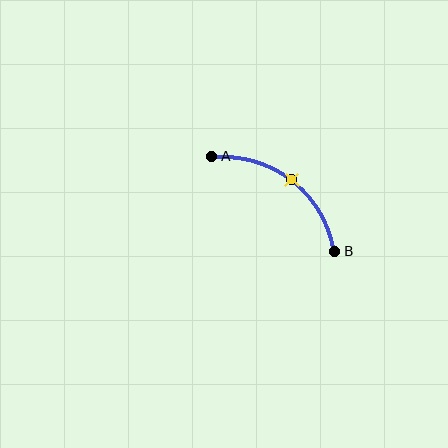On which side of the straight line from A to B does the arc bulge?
The arc bulges above and to the right of the straight line connecting A and B.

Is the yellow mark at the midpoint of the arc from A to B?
Yes. The yellow mark lies on the arc at equal arc-length from both A and B — it is the arc midpoint.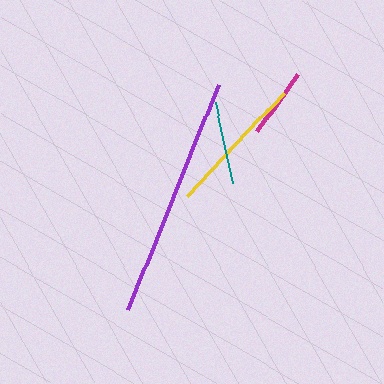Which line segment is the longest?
The purple line is the longest at approximately 242 pixels.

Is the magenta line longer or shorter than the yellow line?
The yellow line is longer than the magenta line.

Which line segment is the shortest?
The magenta line is the shortest at approximately 70 pixels.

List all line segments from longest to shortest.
From longest to shortest: purple, yellow, teal, magenta.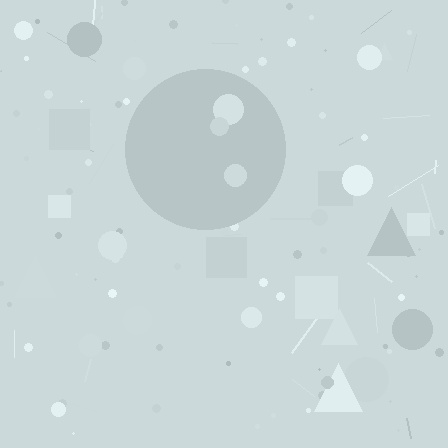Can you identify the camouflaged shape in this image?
The camouflaged shape is a circle.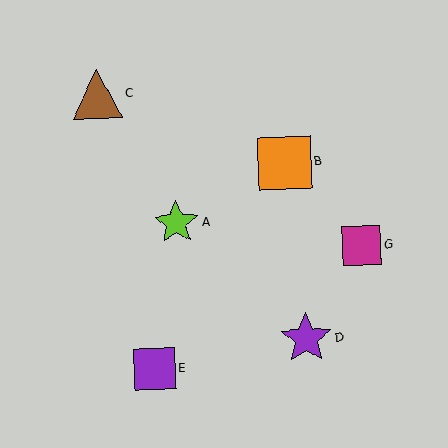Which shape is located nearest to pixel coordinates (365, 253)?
The magenta square (labeled G) at (361, 245) is nearest to that location.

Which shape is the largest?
The orange square (labeled B) is the largest.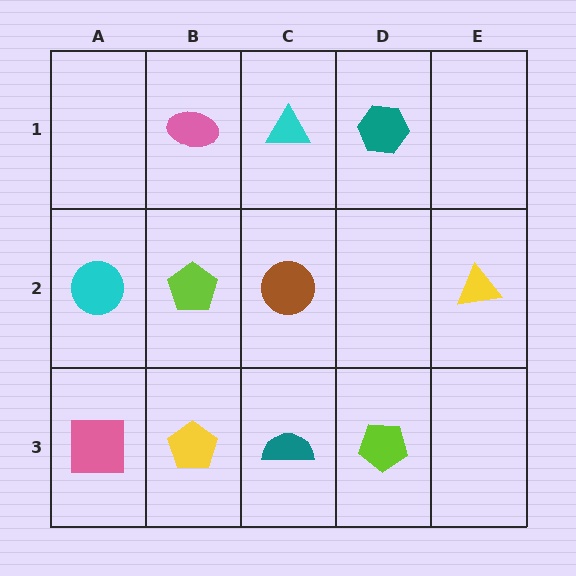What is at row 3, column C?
A teal semicircle.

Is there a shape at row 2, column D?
No, that cell is empty.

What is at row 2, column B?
A lime pentagon.